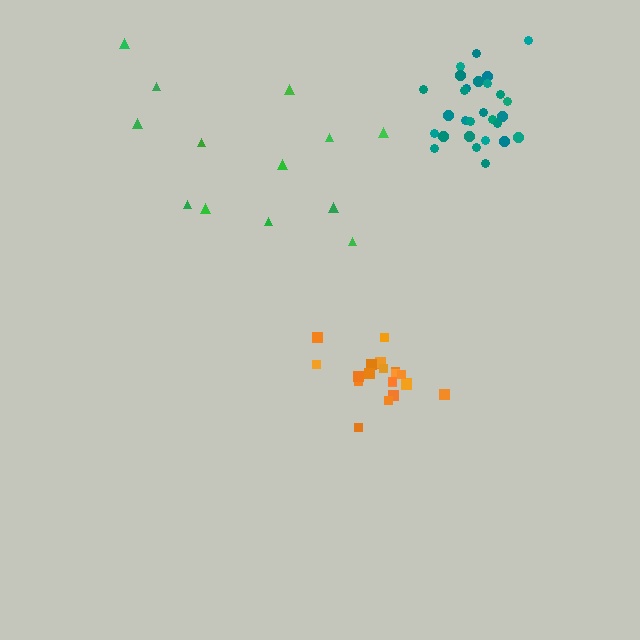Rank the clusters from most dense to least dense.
teal, orange, green.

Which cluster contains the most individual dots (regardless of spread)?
Teal (28).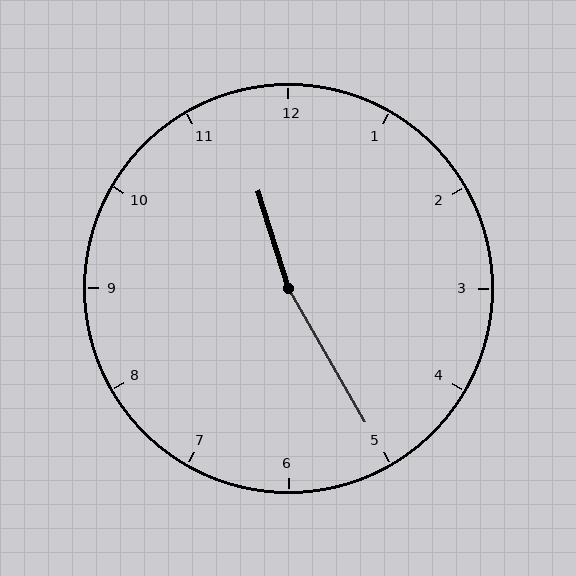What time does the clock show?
11:25.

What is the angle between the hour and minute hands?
Approximately 168 degrees.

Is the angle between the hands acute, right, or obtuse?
It is obtuse.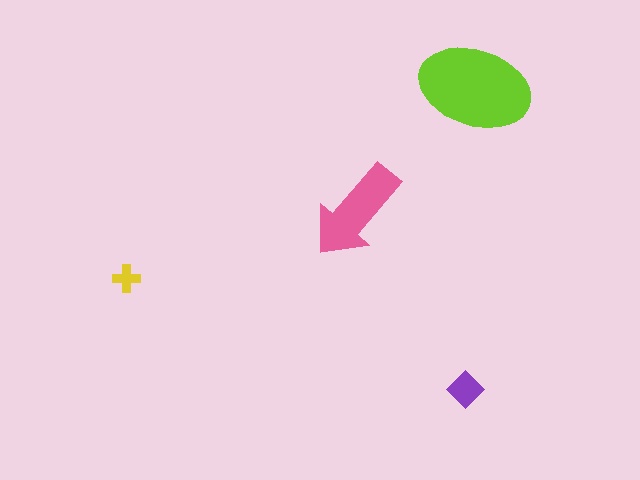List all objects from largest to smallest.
The lime ellipse, the pink arrow, the purple diamond, the yellow cross.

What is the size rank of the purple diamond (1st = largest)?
3rd.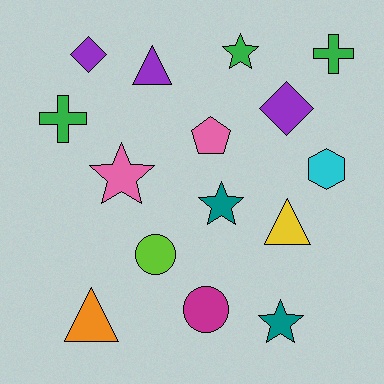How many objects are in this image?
There are 15 objects.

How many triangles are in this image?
There are 3 triangles.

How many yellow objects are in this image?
There is 1 yellow object.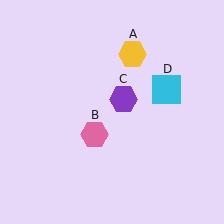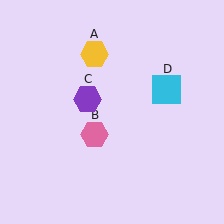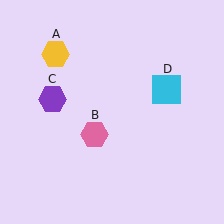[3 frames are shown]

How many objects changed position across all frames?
2 objects changed position: yellow hexagon (object A), purple hexagon (object C).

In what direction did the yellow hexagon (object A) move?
The yellow hexagon (object A) moved left.